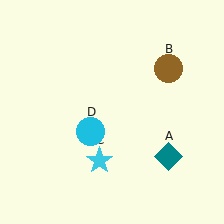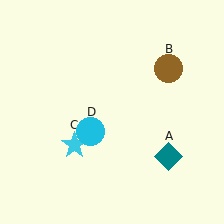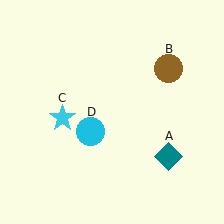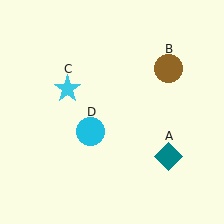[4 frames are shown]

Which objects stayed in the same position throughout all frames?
Teal diamond (object A) and brown circle (object B) and cyan circle (object D) remained stationary.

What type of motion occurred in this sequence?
The cyan star (object C) rotated clockwise around the center of the scene.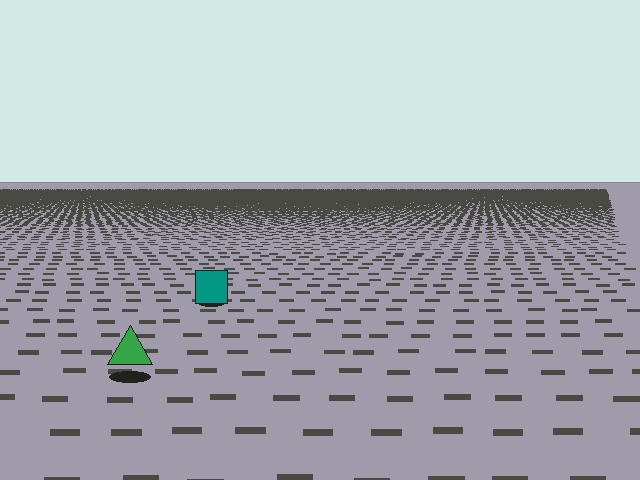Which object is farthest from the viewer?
The teal square is farthest from the viewer. It appears smaller and the ground texture around it is denser.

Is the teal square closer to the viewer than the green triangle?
No. The green triangle is closer — you can tell from the texture gradient: the ground texture is coarser near it.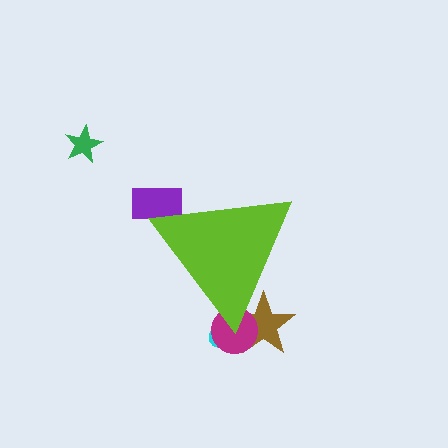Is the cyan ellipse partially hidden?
Yes, the cyan ellipse is partially hidden behind the lime triangle.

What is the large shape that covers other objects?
A lime triangle.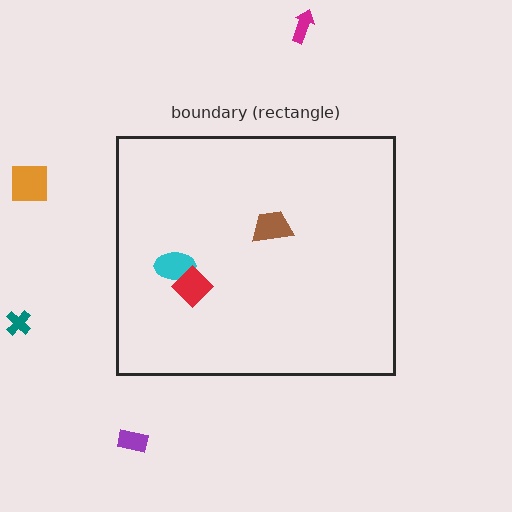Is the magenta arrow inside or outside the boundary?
Outside.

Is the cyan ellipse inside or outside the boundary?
Inside.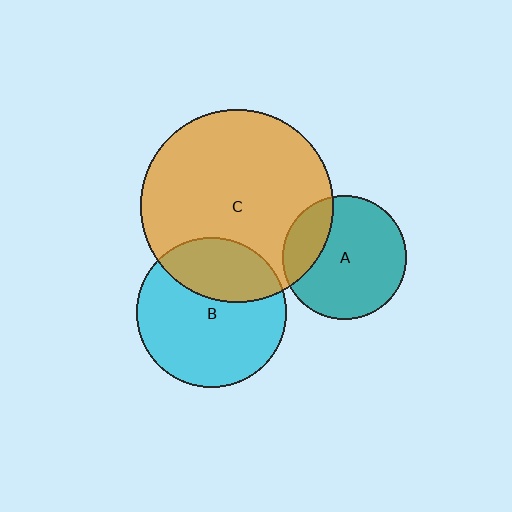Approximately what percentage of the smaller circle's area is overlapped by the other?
Approximately 20%.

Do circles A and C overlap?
Yes.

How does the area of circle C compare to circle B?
Approximately 1.7 times.